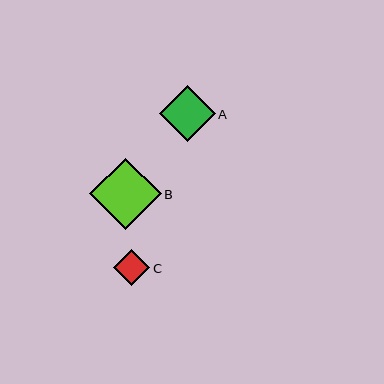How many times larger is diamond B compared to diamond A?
Diamond B is approximately 1.3 times the size of diamond A.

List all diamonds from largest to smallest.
From largest to smallest: B, A, C.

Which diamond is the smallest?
Diamond C is the smallest with a size of approximately 37 pixels.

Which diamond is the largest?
Diamond B is the largest with a size of approximately 72 pixels.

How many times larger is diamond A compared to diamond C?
Diamond A is approximately 1.5 times the size of diamond C.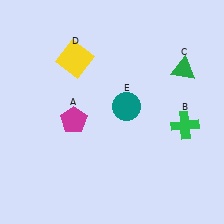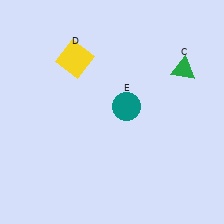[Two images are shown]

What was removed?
The green cross (B), the magenta pentagon (A) were removed in Image 2.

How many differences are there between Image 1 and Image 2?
There are 2 differences between the two images.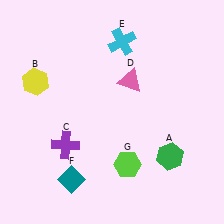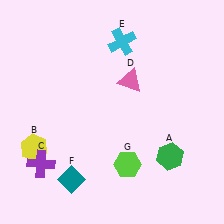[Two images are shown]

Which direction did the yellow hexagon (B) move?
The yellow hexagon (B) moved down.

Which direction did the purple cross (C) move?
The purple cross (C) moved left.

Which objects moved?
The objects that moved are: the yellow hexagon (B), the purple cross (C).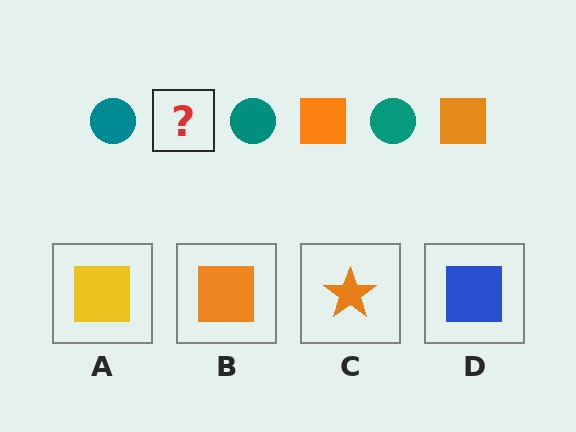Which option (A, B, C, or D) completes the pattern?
B.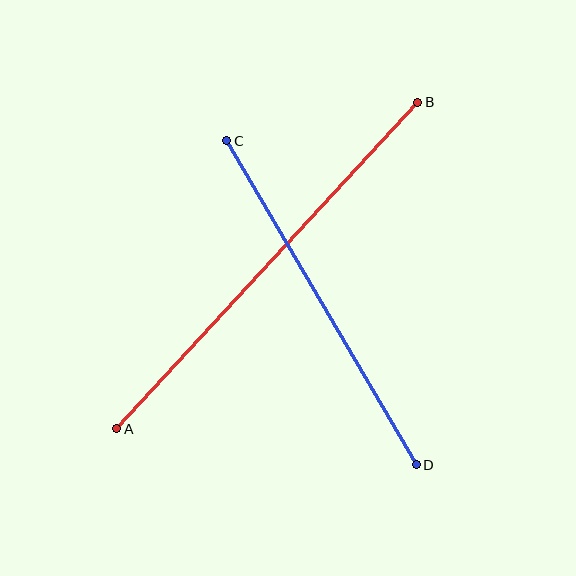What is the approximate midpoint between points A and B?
The midpoint is at approximately (267, 265) pixels.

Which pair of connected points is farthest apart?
Points A and B are farthest apart.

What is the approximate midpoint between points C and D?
The midpoint is at approximately (322, 303) pixels.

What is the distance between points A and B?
The distance is approximately 444 pixels.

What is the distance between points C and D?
The distance is approximately 375 pixels.